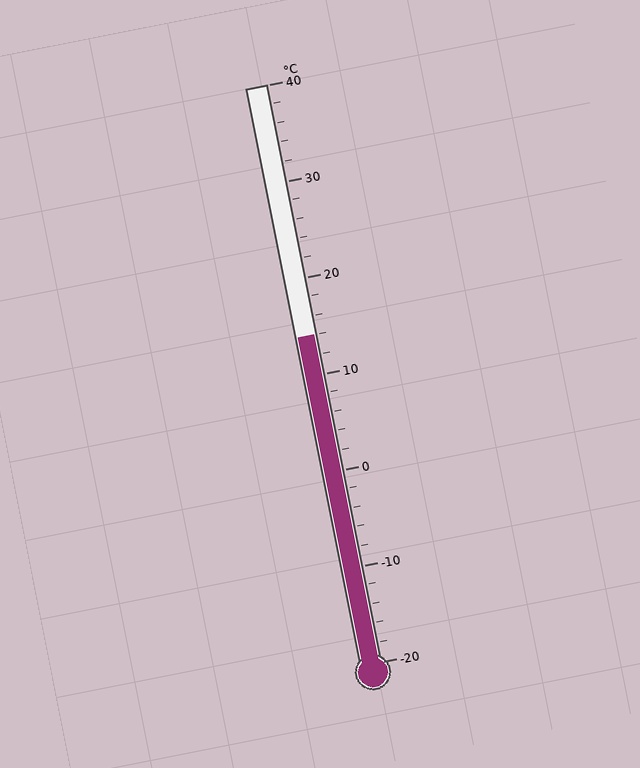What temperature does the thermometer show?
The thermometer shows approximately 14°C.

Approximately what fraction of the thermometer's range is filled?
The thermometer is filled to approximately 55% of its range.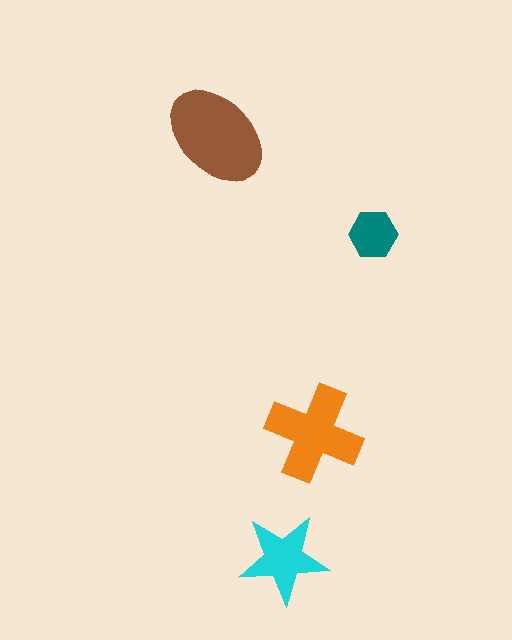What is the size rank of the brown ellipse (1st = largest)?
1st.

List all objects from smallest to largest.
The teal hexagon, the cyan star, the orange cross, the brown ellipse.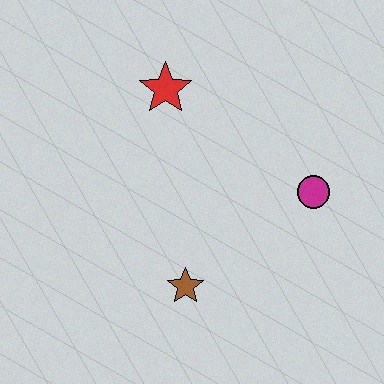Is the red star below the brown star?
No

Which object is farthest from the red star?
The brown star is farthest from the red star.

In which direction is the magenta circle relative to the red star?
The magenta circle is to the right of the red star.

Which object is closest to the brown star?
The magenta circle is closest to the brown star.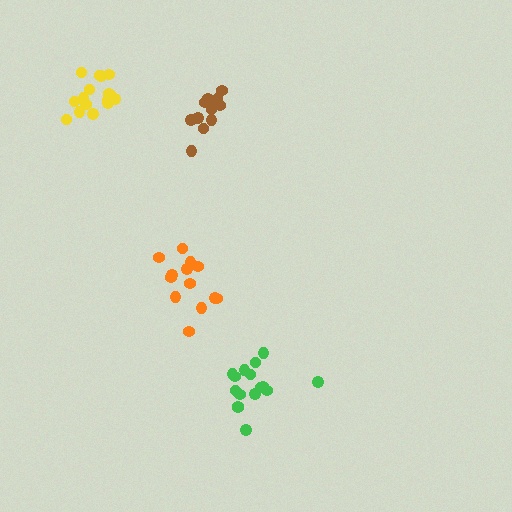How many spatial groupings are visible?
There are 4 spatial groupings.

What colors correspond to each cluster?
The clusters are colored: brown, green, orange, yellow.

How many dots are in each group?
Group 1: 12 dots, Group 2: 16 dots, Group 3: 13 dots, Group 4: 16 dots (57 total).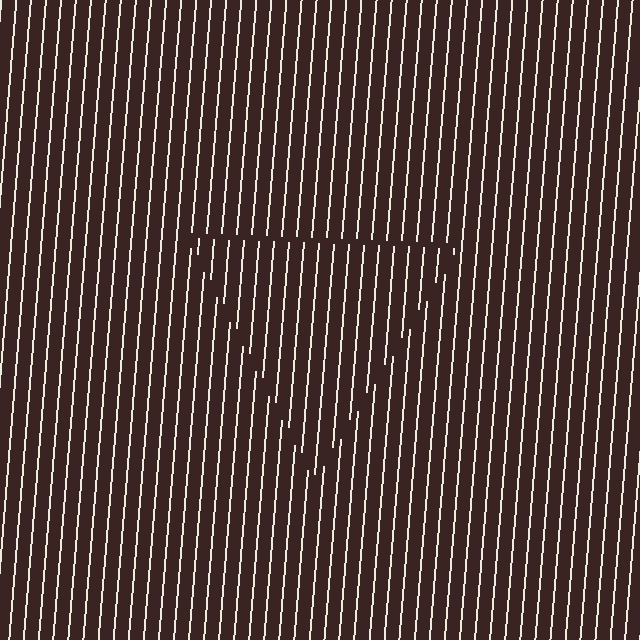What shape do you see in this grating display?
An illusory triangle. The interior of the shape contains the same grating, shifted by half a period — the contour is defined by the phase discontinuity where line-ends from the inner and outer gratings abut.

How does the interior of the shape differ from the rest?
The interior of the shape contains the same grating, shifted by half a period — the contour is defined by the phase discontinuity where line-ends from the inner and outer gratings abut.